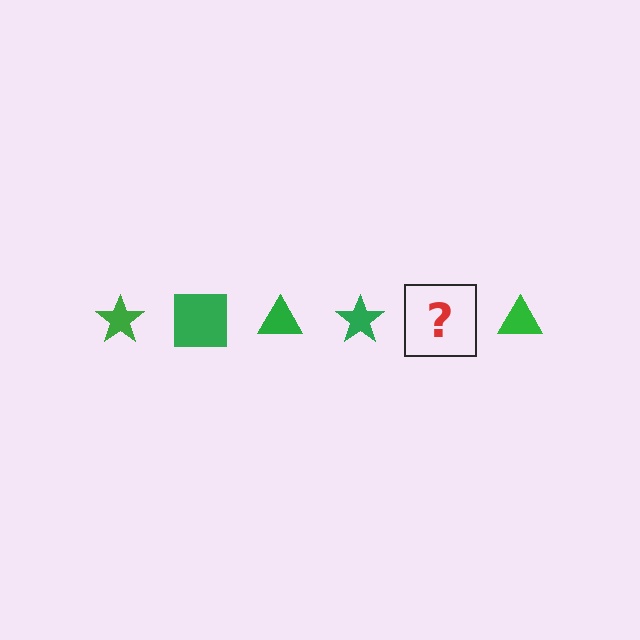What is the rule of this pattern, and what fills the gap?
The rule is that the pattern cycles through star, square, triangle shapes in green. The gap should be filled with a green square.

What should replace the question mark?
The question mark should be replaced with a green square.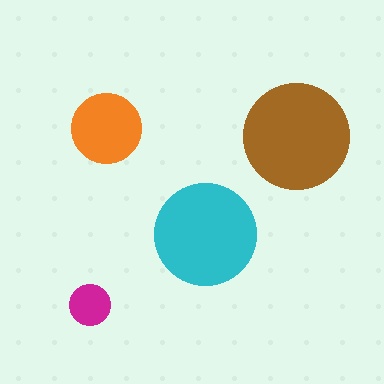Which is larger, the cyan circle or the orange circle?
The cyan one.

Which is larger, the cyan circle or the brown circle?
The brown one.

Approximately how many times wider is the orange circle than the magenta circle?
About 1.5 times wider.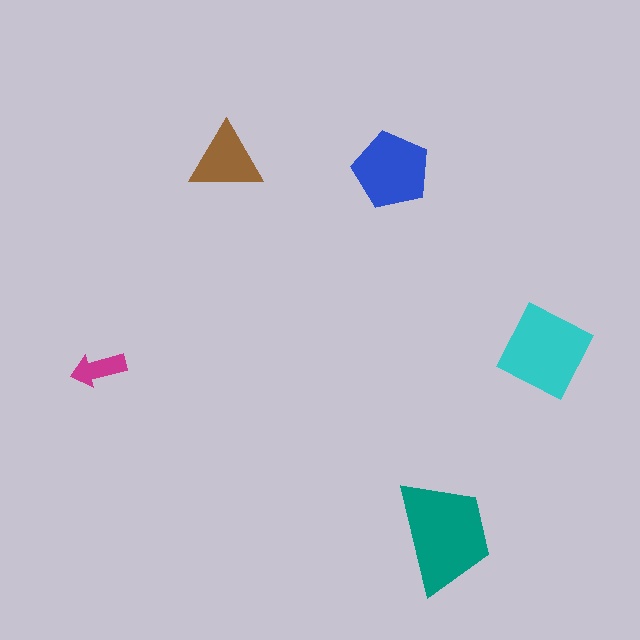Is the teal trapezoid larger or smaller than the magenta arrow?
Larger.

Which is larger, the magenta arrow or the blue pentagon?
The blue pentagon.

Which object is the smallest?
The magenta arrow.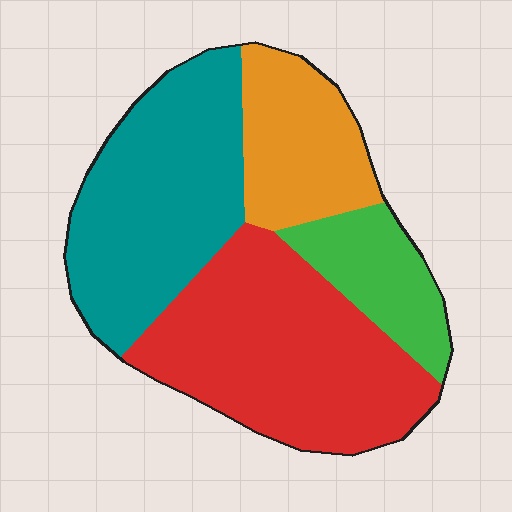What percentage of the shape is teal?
Teal takes up about one third (1/3) of the shape.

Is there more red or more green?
Red.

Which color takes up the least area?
Green, at roughly 15%.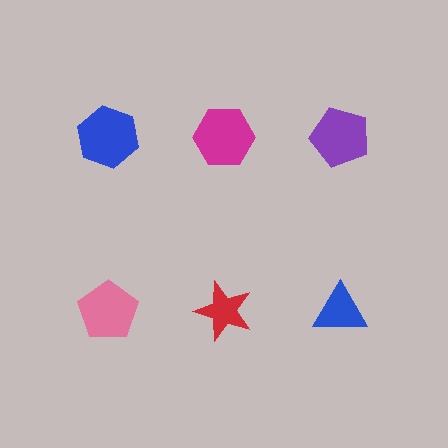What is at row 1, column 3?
A purple pentagon.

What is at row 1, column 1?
A blue hexagon.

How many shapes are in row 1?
3 shapes.